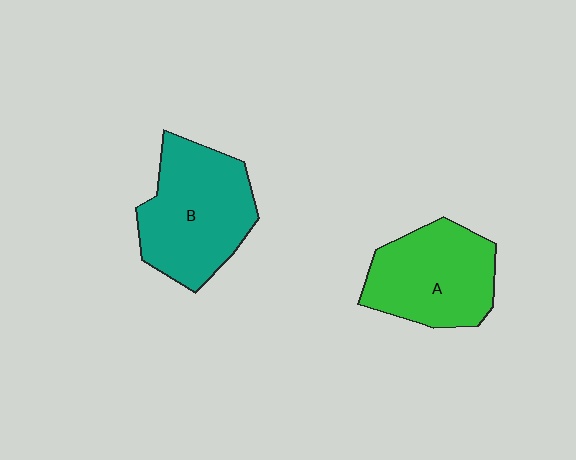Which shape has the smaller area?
Shape A (green).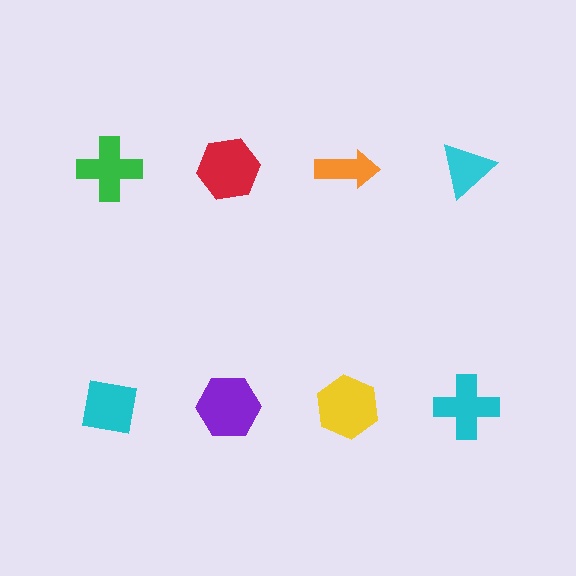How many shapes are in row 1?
4 shapes.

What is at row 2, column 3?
A yellow hexagon.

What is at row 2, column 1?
A cyan square.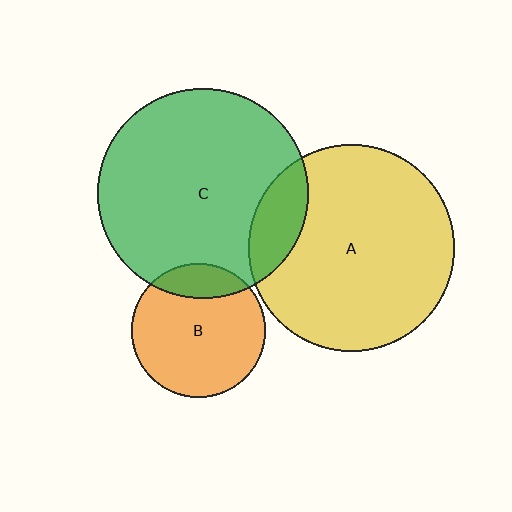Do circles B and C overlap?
Yes.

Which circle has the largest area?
Circle C (green).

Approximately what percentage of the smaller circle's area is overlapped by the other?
Approximately 15%.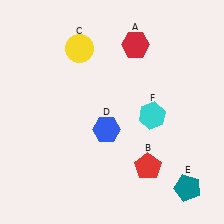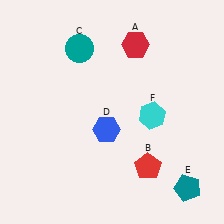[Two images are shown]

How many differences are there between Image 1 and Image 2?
There is 1 difference between the two images.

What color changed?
The circle (C) changed from yellow in Image 1 to teal in Image 2.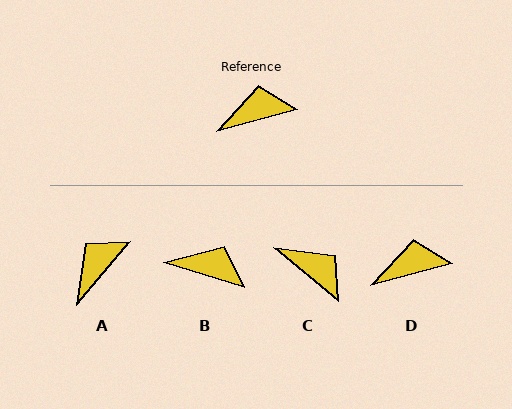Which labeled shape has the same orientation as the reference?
D.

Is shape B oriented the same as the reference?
No, it is off by about 33 degrees.